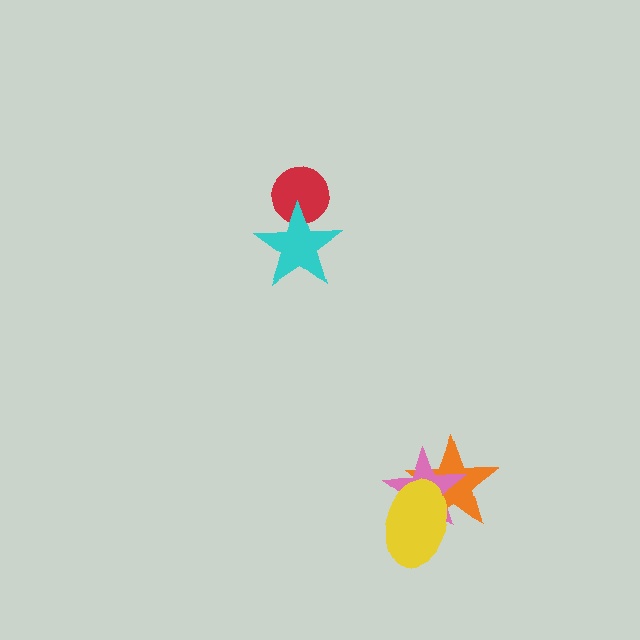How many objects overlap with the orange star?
2 objects overlap with the orange star.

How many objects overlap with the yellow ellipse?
2 objects overlap with the yellow ellipse.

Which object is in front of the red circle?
The cyan star is in front of the red circle.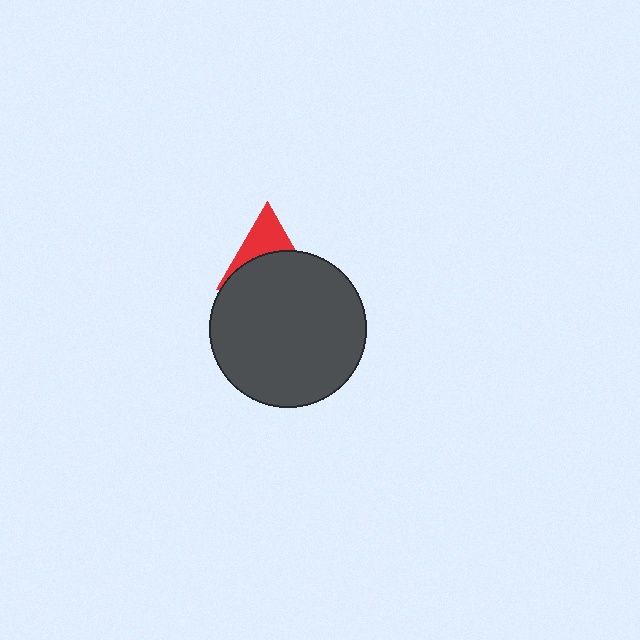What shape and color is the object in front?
The object in front is a dark gray circle.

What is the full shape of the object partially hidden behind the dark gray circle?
The partially hidden object is a red triangle.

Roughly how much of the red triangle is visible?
A small part of it is visible (roughly 41%).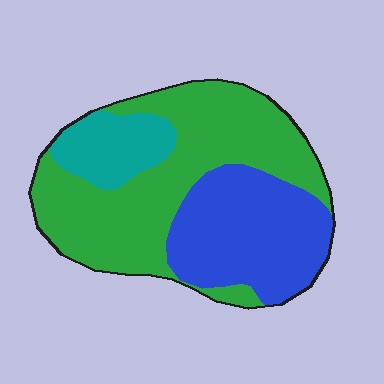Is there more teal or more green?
Green.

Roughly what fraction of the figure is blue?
Blue takes up about one third (1/3) of the figure.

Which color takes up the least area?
Teal, at roughly 15%.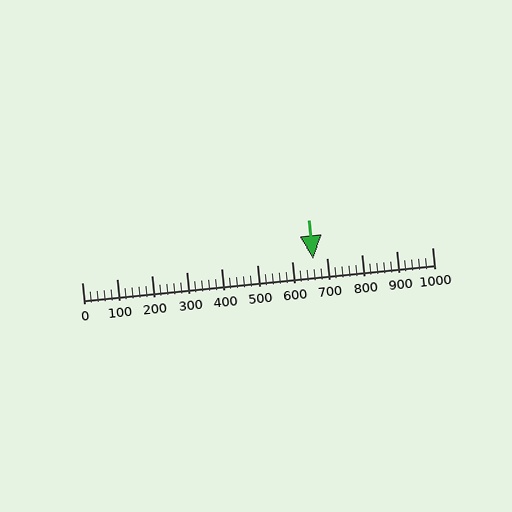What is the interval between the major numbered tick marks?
The major tick marks are spaced 100 units apart.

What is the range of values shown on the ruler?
The ruler shows values from 0 to 1000.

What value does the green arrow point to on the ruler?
The green arrow points to approximately 660.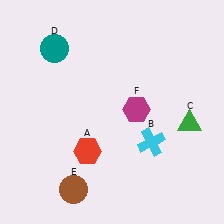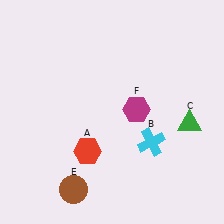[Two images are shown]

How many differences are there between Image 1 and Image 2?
There is 1 difference between the two images.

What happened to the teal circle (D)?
The teal circle (D) was removed in Image 2. It was in the top-left area of Image 1.